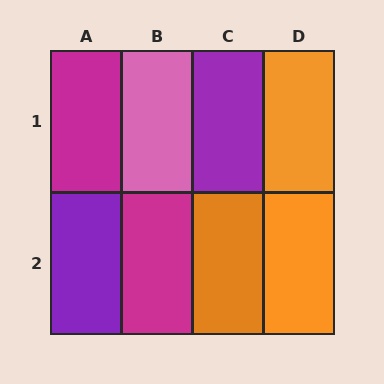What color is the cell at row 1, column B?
Pink.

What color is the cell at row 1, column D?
Orange.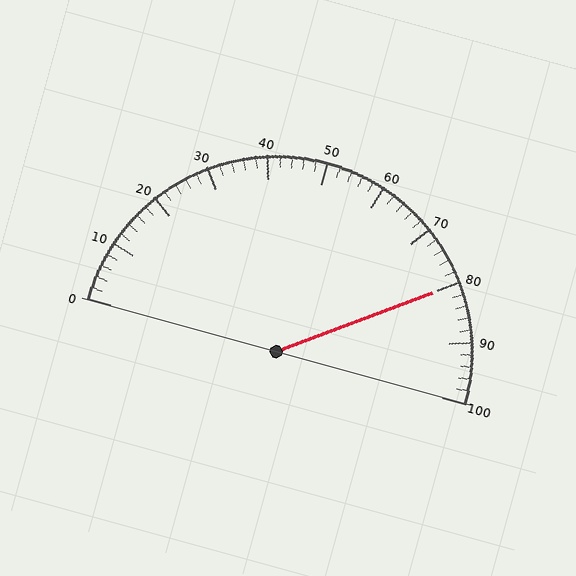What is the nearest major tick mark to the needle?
The nearest major tick mark is 80.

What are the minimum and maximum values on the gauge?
The gauge ranges from 0 to 100.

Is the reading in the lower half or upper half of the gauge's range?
The reading is in the upper half of the range (0 to 100).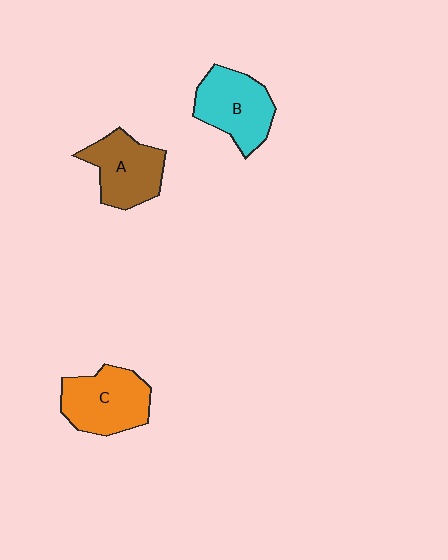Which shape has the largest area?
Shape C (orange).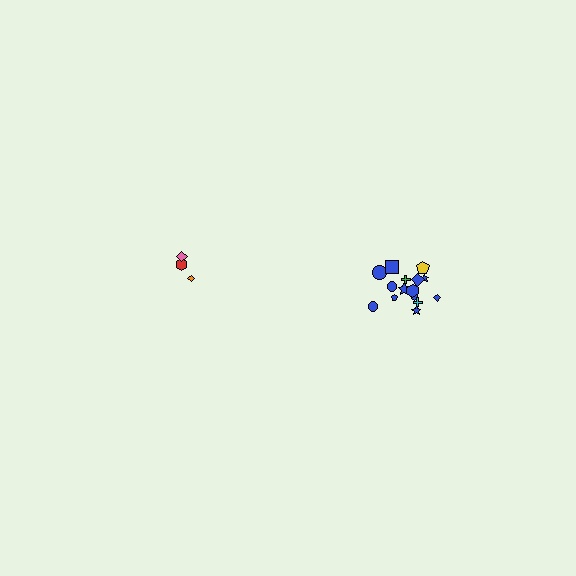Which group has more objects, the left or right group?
The right group.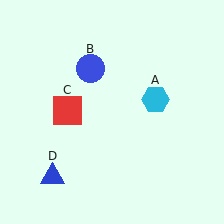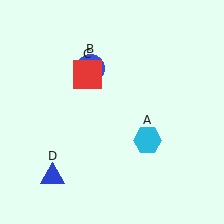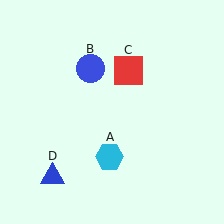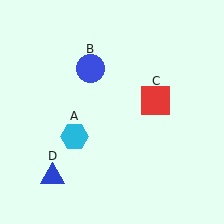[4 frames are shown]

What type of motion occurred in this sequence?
The cyan hexagon (object A), red square (object C) rotated clockwise around the center of the scene.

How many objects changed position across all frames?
2 objects changed position: cyan hexagon (object A), red square (object C).